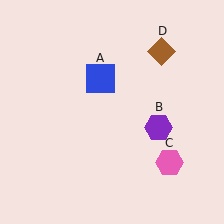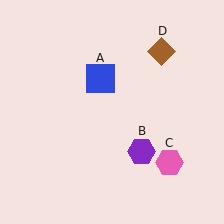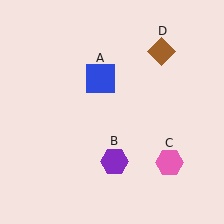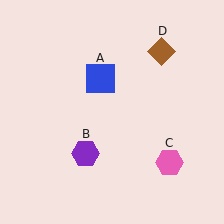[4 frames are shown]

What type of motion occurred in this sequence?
The purple hexagon (object B) rotated clockwise around the center of the scene.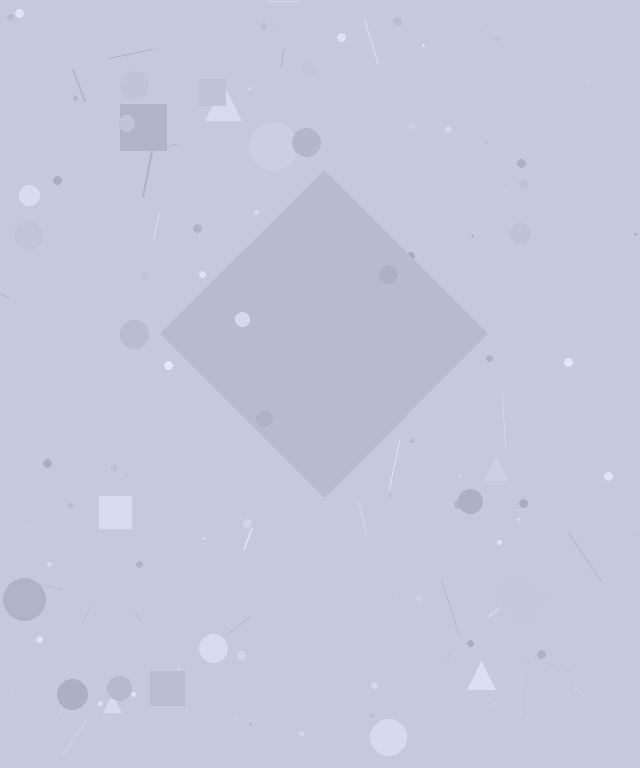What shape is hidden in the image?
A diamond is hidden in the image.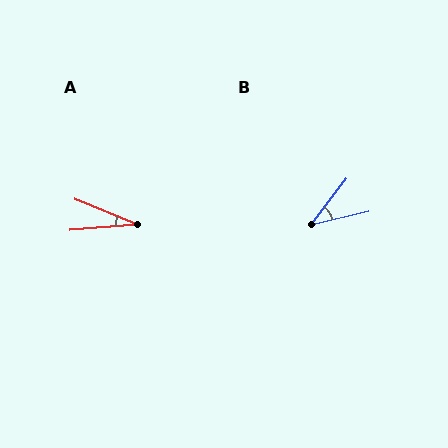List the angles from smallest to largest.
A (27°), B (40°).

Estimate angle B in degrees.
Approximately 40 degrees.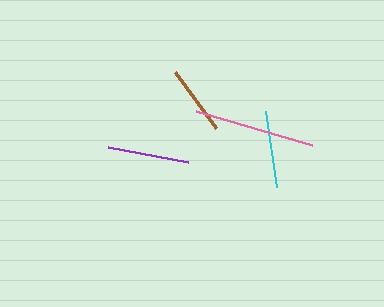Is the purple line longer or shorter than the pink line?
The pink line is longer than the purple line.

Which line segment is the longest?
The pink line is the longest at approximately 120 pixels.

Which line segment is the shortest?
The brown line is the shortest at approximately 70 pixels.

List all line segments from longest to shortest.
From longest to shortest: pink, purple, cyan, brown.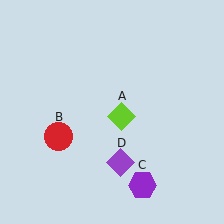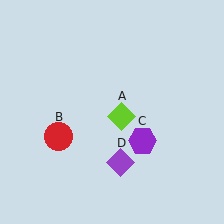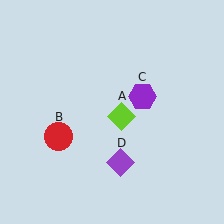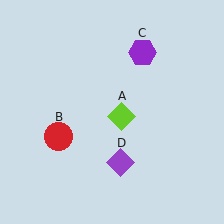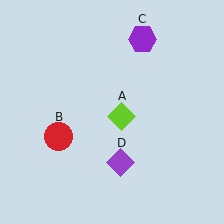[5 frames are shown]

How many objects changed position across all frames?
1 object changed position: purple hexagon (object C).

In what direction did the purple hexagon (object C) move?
The purple hexagon (object C) moved up.